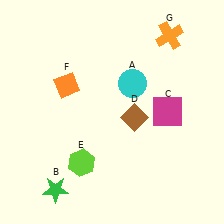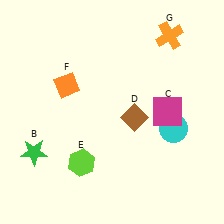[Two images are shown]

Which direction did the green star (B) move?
The green star (B) moved up.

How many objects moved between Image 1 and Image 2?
2 objects moved between the two images.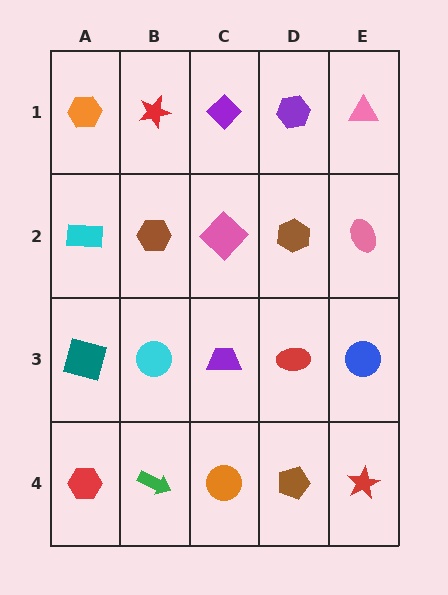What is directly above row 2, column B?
A red star.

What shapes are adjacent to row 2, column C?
A purple diamond (row 1, column C), a purple trapezoid (row 3, column C), a brown hexagon (row 2, column B), a brown hexagon (row 2, column D).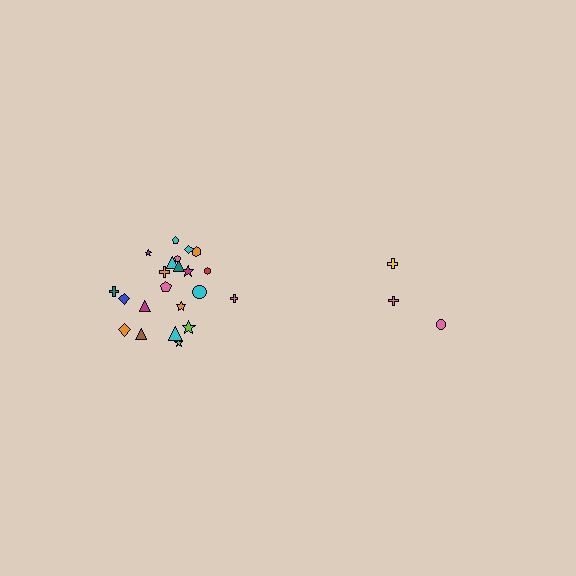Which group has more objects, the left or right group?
The left group.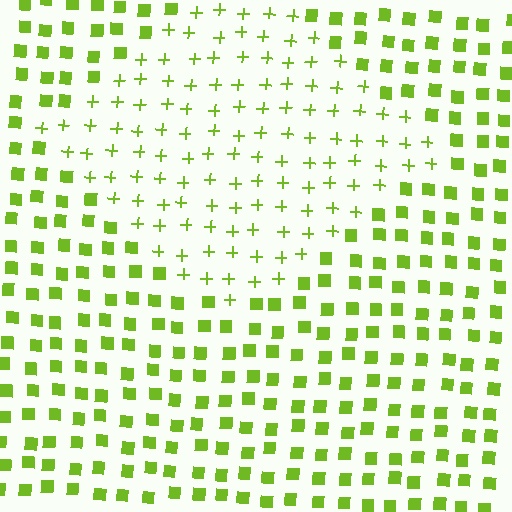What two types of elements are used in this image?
The image uses plus signs inside the diamond region and squares outside it.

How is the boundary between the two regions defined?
The boundary is defined by a change in element shape: plus signs inside vs. squares outside. All elements share the same color and spacing.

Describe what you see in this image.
The image is filled with small lime elements arranged in a uniform grid. A diamond-shaped region contains plus signs, while the surrounding area contains squares. The boundary is defined purely by the change in element shape.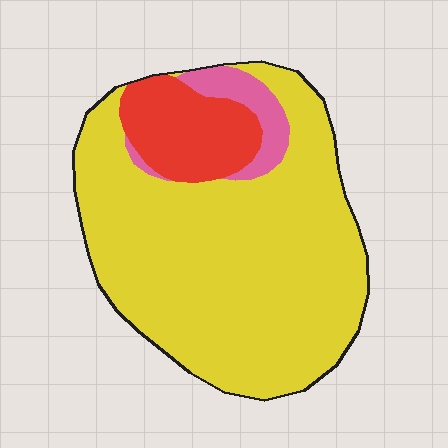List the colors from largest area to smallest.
From largest to smallest: yellow, red, pink.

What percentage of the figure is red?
Red covers 15% of the figure.